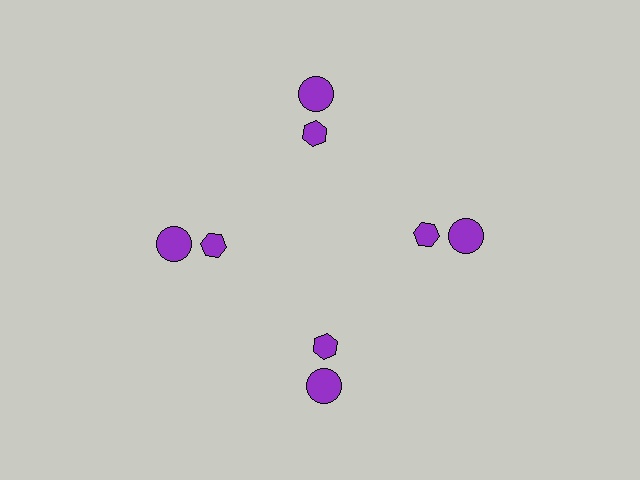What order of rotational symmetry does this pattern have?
This pattern has 4-fold rotational symmetry.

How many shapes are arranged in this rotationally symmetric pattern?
There are 8 shapes, arranged in 4 groups of 2.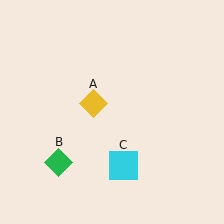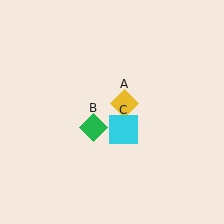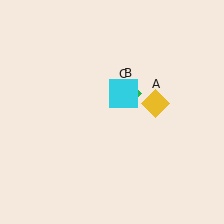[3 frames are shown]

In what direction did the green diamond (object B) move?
The green diamond (object B) moved up and to the right.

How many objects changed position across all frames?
3 objects changed position: yellow diamond (object A), green diamond (object B), cyan square (object C).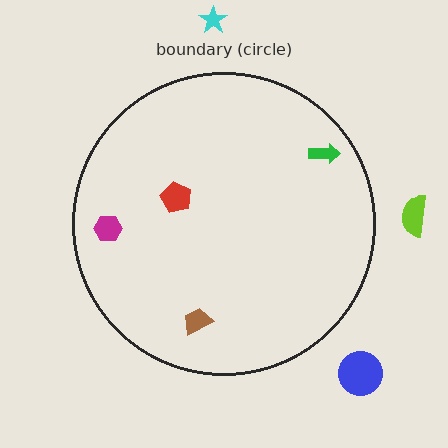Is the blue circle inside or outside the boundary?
Outside.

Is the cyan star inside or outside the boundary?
Outside.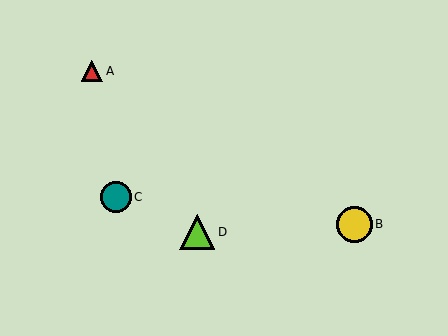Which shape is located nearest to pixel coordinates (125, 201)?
The teal circle (labeled C) at (116, 197) is nearest to that location.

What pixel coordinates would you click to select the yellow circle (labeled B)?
Click at (354, 224) to select the yellow circle B.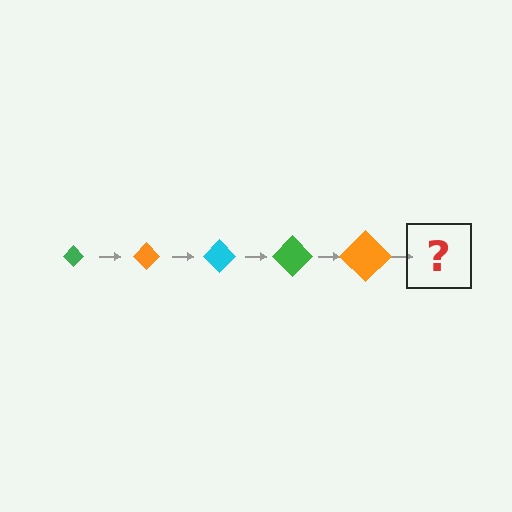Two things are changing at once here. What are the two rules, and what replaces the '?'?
The two rules are that the diamond grows larger each step and the color cycles through green, orange, and cyan. The '?' should be a cyan diamond, larger than the previous one.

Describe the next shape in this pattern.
It should be a cyan diamond, larger than the previous one.